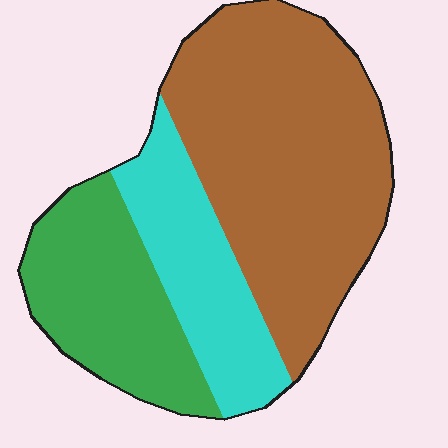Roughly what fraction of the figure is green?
Green covers around 25% of the figure.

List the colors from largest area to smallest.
From largest to smallest: brown, green, cyan.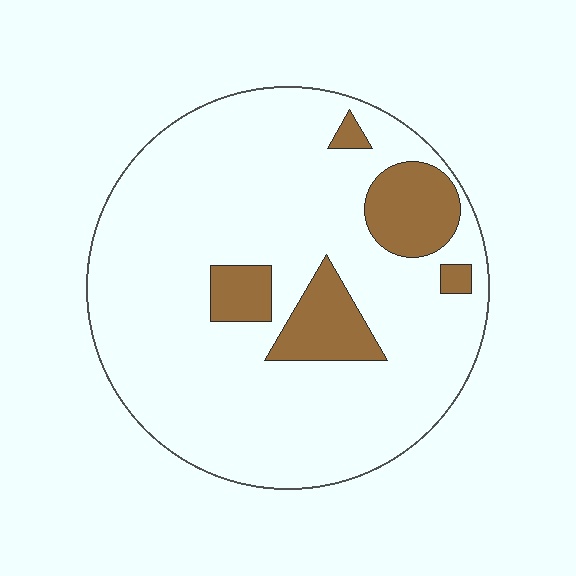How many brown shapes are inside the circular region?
5.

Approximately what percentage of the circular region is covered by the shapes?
Approximately 15%.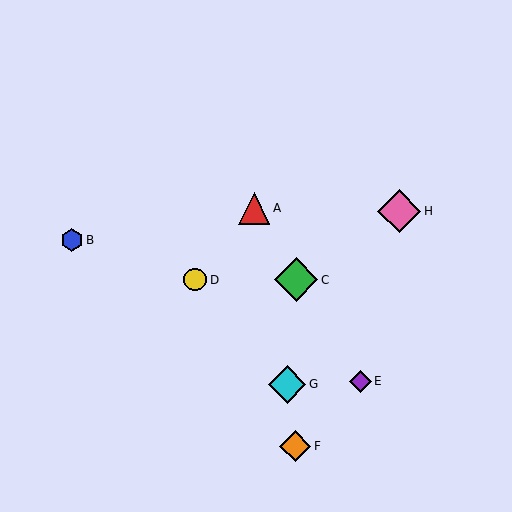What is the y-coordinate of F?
Object F is at y≈446.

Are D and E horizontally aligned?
No, D is at y≈280 and E is at y≈381.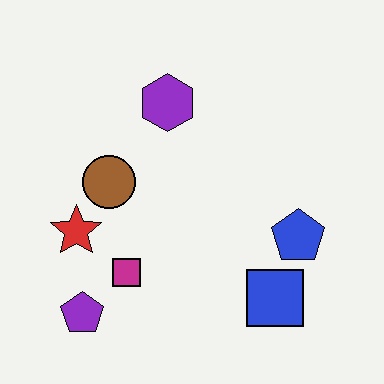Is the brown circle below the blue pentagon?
No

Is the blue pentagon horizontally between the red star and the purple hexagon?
No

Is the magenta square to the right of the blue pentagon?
No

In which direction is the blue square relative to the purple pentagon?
The blue square is to the right of the purple pentagon.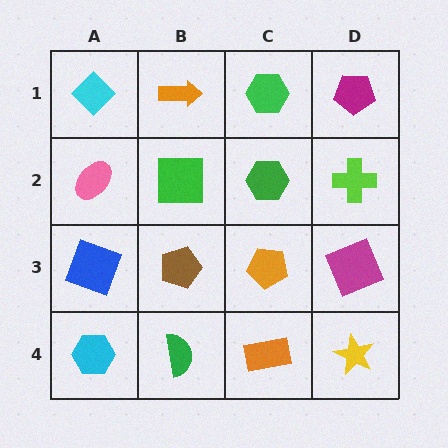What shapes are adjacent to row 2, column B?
An orange arrow (row 1, column B), a brown pentagon (row 3, column B), a pink ellipse (row 2, column A), a green hexagon (row 2, column C).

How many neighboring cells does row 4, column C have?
3.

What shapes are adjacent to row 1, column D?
A lime cross (row 2, column D), a green hexagon (row 1, column C).